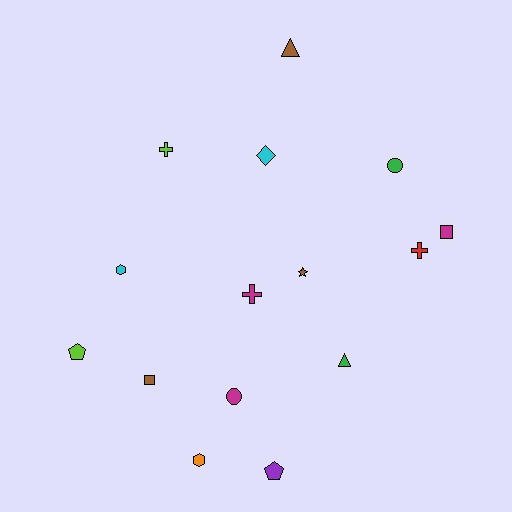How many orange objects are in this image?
There is 1 orange object.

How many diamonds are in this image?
There is 1 diamond.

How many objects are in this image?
There are 15 objects.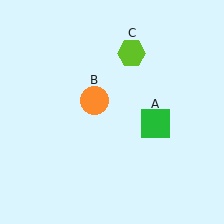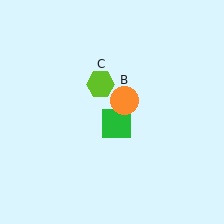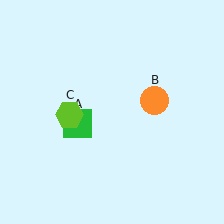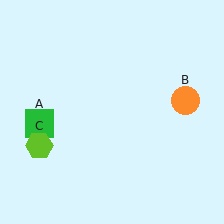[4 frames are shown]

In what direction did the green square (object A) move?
The green square (object A) moved left.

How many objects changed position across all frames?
3 objects changed position: green square (object A), orange circle (object B), lime hexagon (object C).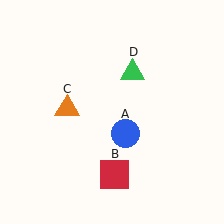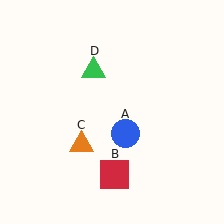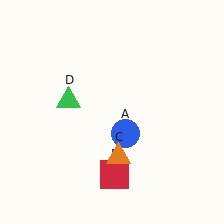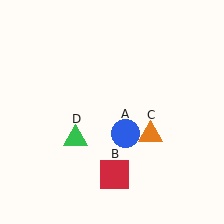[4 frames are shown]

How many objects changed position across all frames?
2 objects changed position: orange triangle (object C), green triangle (object D).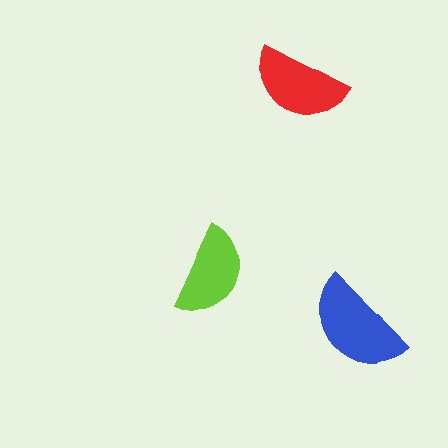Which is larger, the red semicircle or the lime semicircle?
The red one.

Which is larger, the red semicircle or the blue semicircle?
The blue one.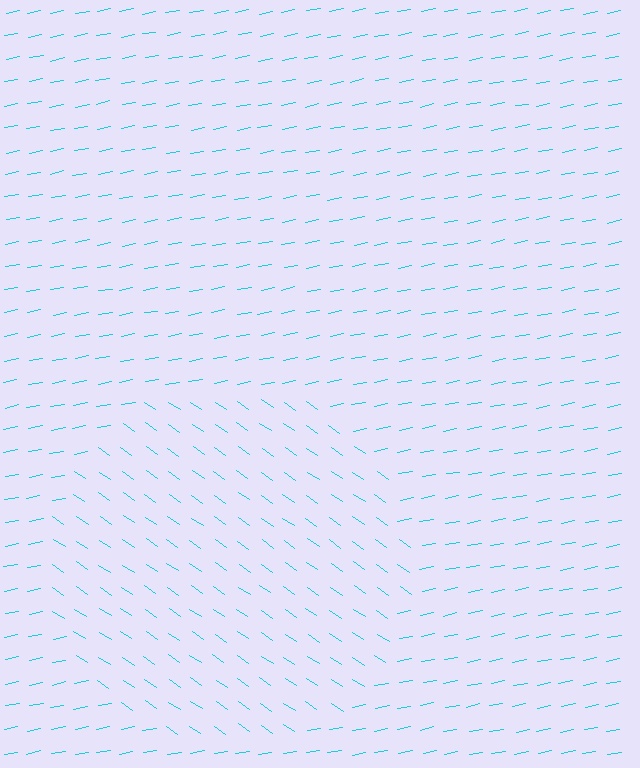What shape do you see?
I see a circle.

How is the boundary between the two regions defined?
The boundary is defined purely by a change in line orientation (approximately 45 degrees difference). All lines are the same color and thickness.